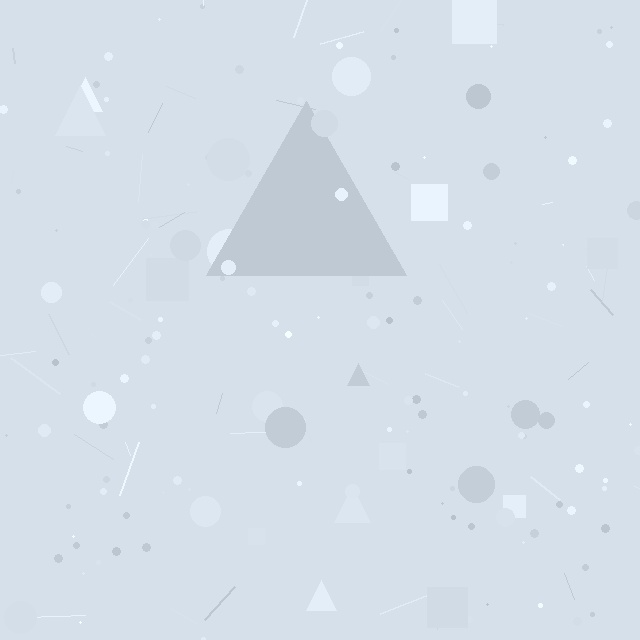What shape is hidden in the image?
A triangle is hidden in the image.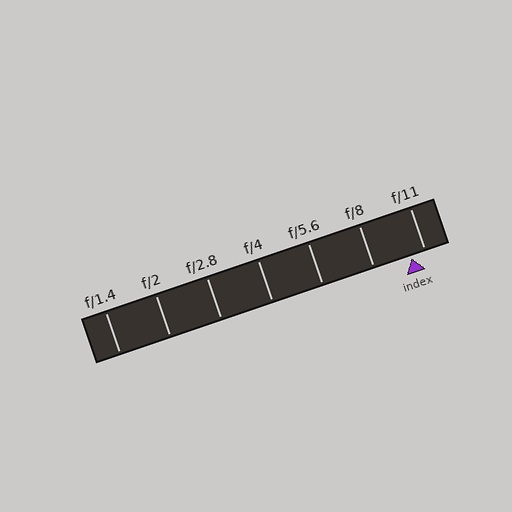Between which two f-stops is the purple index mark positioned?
The index mark is between f/8 and f/11.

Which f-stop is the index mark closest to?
The index mark is closest to f/11.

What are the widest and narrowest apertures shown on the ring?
The widest aperture shown is f/1.4 and the narrowest is f/11.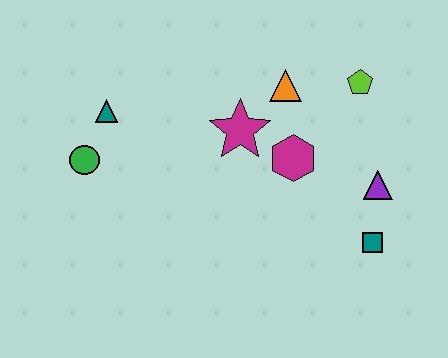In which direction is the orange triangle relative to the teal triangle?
The orange triangle is to the right of the teal triangle.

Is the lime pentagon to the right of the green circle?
Yes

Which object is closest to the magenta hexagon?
The magenta star is closest to the magenta hexagon.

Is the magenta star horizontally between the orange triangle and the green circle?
Yes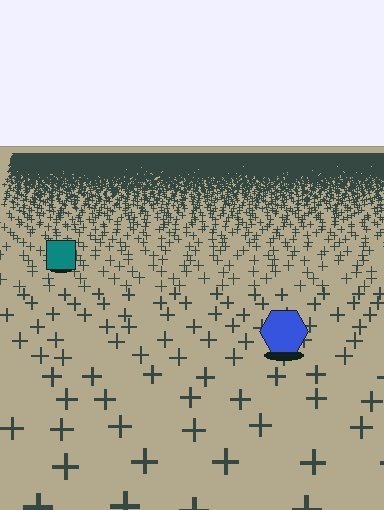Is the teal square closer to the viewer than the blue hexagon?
No. The blue hexagon is closer — you can tell from the texture gradient: the ground texture is coarser near it.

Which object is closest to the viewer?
The blue hexagon is closest. The texture marks near it are larger and more spread out.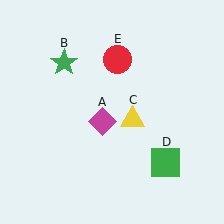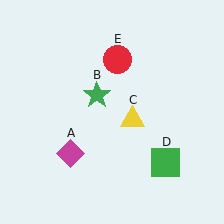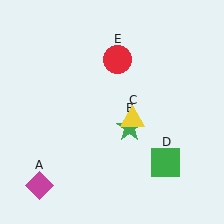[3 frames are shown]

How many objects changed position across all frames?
2 objects changed position: magenta diamond (object A), green star (object B).